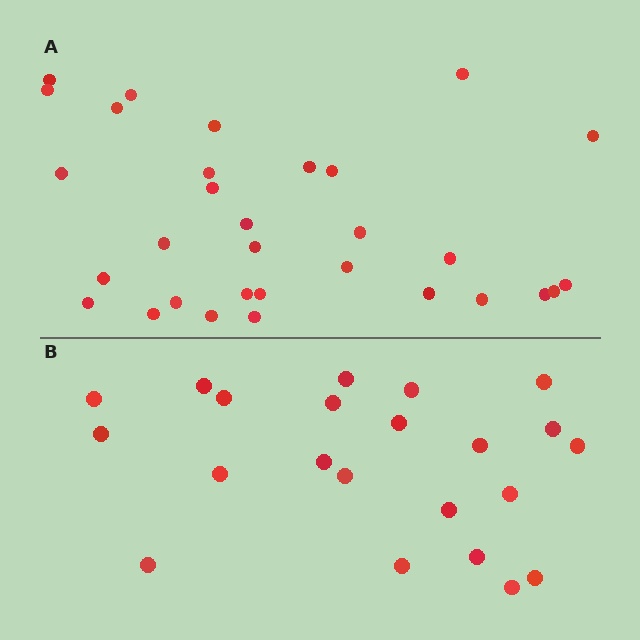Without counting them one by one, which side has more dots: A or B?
Region A (the top region) has more dots.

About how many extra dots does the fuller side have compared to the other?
Region A has roughly 8 or so more dots than region B.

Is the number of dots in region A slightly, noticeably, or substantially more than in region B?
Region A has noticeably more, but not dramatically so. The ratio is roughly 1.4 to 1.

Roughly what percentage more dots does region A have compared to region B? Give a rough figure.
About 40% more.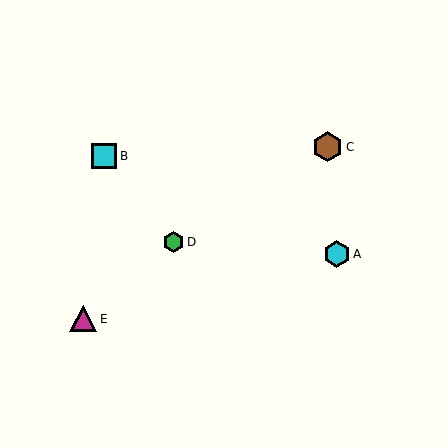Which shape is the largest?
The brown hexagon (labeled C) is the largest.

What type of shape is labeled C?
Shape C is a brown hexagon.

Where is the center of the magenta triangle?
The center of the magenta triangle is at (83, 319).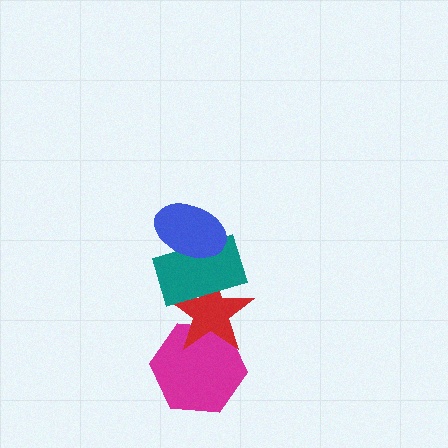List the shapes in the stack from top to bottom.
From top to bottom: the blue ellipse, the teal rectangle, the red star, the magenta hexagon.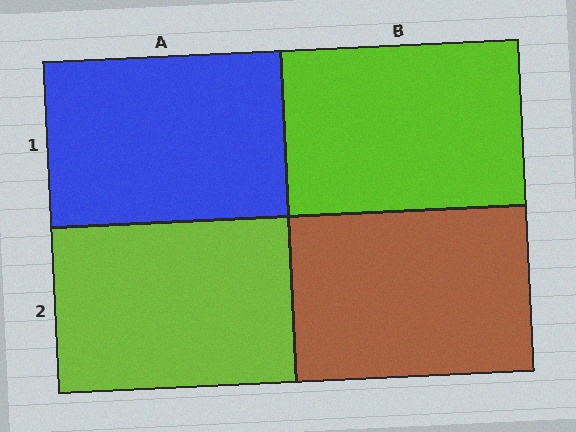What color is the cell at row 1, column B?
Lime.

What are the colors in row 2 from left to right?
Lime, brown.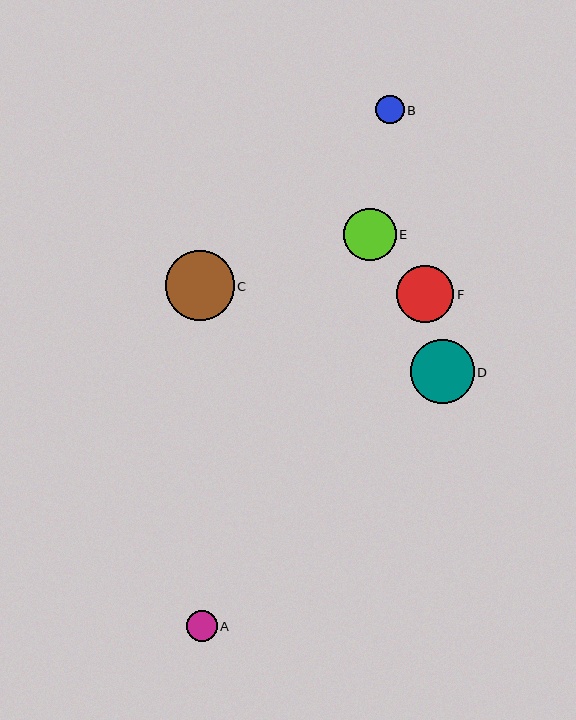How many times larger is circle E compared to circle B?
Circle E is approximately 1.8 times the size of circle B.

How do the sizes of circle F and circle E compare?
Circle F and circle E are approximately the same size.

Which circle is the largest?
Circle C is the largest with a size of approximately 69 pixels.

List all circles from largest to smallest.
From largest to smallest: C, D, F, E, A, B.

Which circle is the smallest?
Circle B is the smallest with a size of approximately 28 pixels.